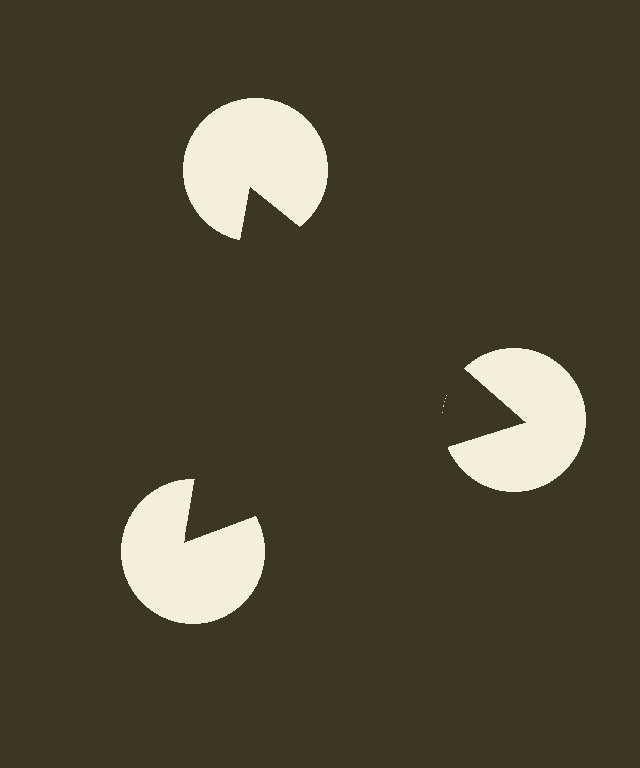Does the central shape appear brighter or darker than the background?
It typically appears slightly darker than the background, even though no actual brightness change is drawn.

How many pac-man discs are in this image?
There are 3 — one at each vertex of the illusory triangle.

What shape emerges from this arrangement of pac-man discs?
An illusory triangle — its edges are inferred from the aligned wedge cuts in the pac-man discs, not physically drawn.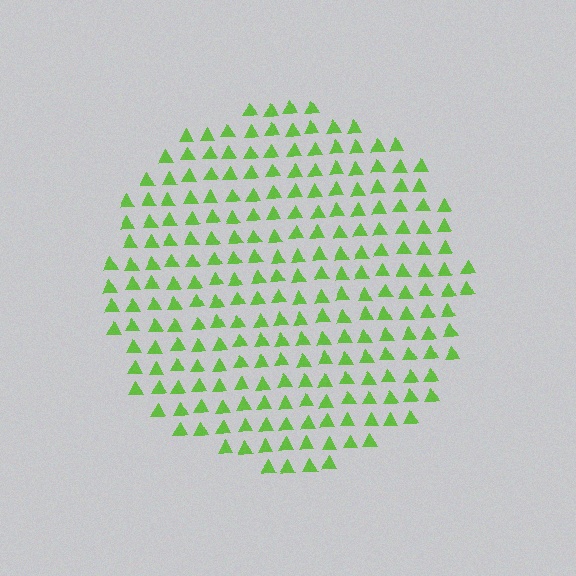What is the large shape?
The large shape is a circle.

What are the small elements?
The small elements are triangles.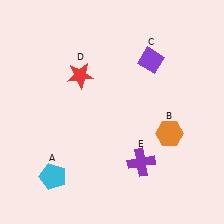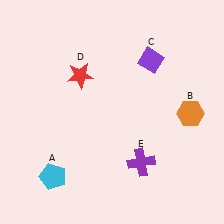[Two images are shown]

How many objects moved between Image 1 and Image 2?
1 object moved between the two images.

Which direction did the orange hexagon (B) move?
The orange hexagon (B) moved right.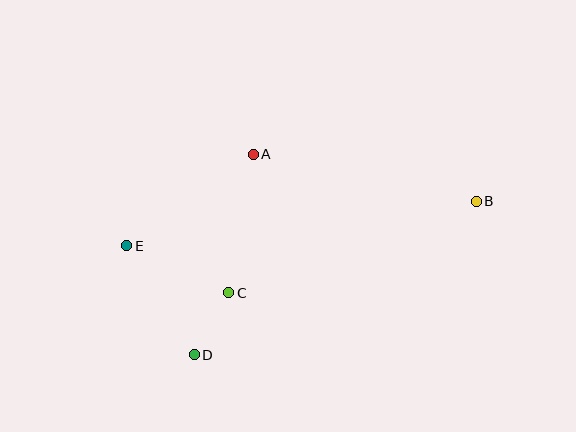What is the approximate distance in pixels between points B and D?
The distance between B and D is approximately 321 pixels.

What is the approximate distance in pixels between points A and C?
The distance between A and C is approximately 140 pixels.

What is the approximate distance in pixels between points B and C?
The distance between B and C is approximately 264 pixels.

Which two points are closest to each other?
Points C and D are closest to each other.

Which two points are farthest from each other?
Points B and E are farthest from each other.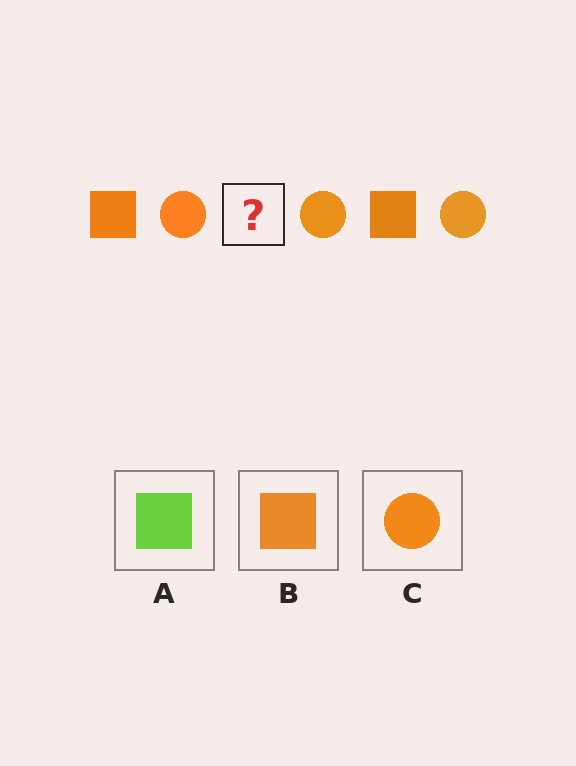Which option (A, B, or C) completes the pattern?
B.